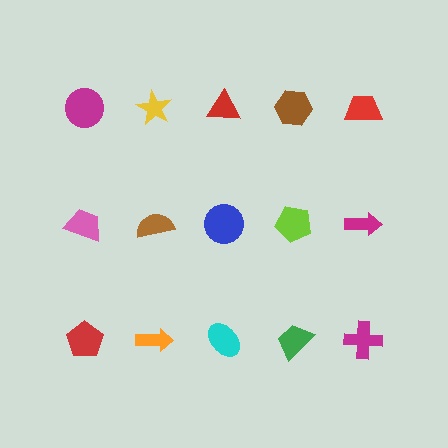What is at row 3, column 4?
A green trapezoid.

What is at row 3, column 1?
A red pentagon.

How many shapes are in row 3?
5 shapes.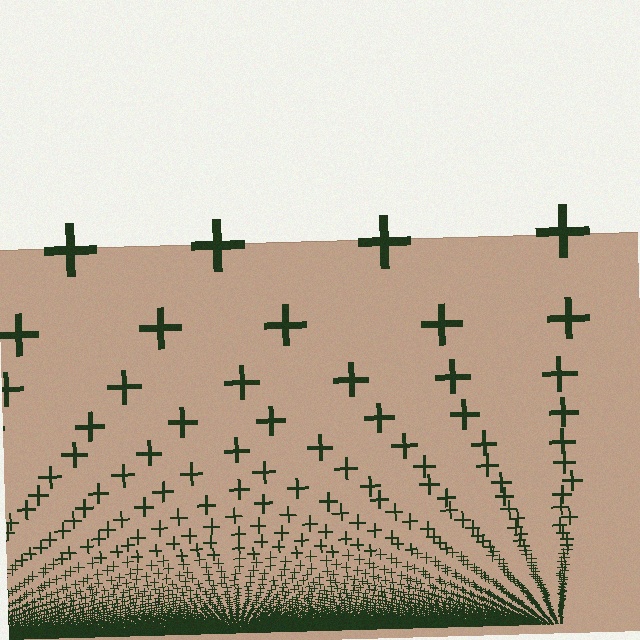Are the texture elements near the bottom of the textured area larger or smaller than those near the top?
Smaller. The gradient is inverted — elements near the bottom are smaller and denser.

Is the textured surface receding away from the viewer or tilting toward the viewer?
The surface appears to tilt toward the viewer. Texture elements get larger and sparser toward the top.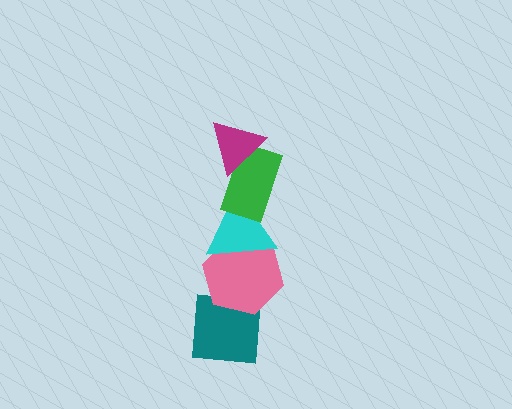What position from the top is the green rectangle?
The green rectangle is 2nd from the top.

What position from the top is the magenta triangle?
The magenta triangle is 1st from the top.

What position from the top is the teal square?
The teal square is 5th from the top.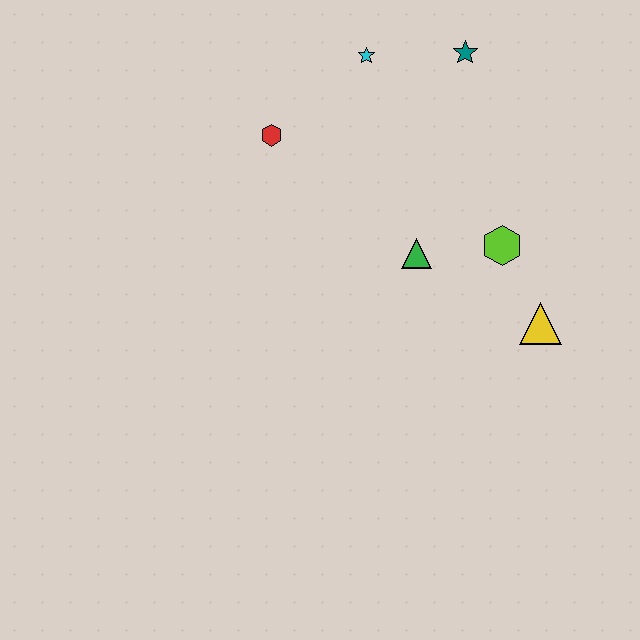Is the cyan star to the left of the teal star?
Yes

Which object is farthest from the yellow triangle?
The red hexagon is farthest from the yellow triangle.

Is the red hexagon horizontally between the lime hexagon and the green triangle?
No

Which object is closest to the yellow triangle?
The lime hexagon is closest to the yellow triangle.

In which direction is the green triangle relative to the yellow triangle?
The green triangle is to the left of the yellow triangle.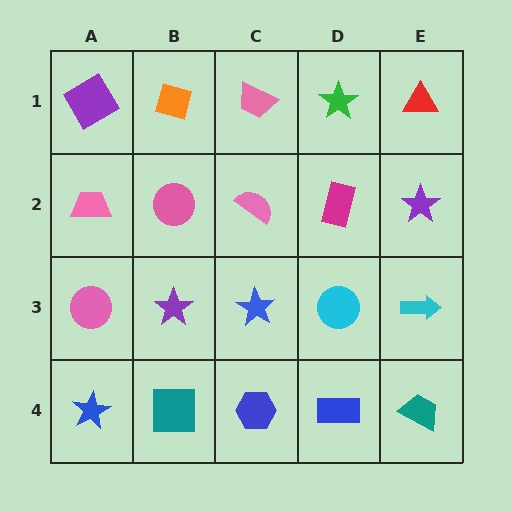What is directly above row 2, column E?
A red triangle.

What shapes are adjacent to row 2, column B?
An orange square (row 1, column B), a purple star (row 3, column B), a pink trapezoid (row 2, column A), a pink semicircle (row 2, column C).